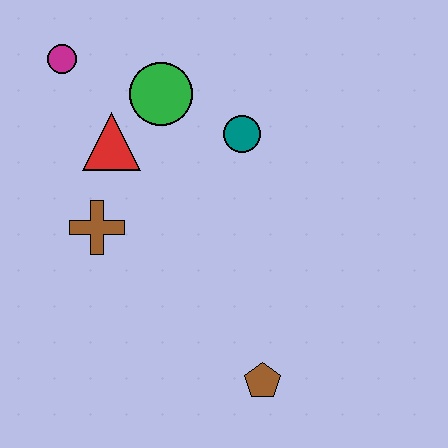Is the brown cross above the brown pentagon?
Yes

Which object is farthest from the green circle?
The brown pentagon is farthest from the green circle.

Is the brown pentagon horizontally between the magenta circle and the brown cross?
No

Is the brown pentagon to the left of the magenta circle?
No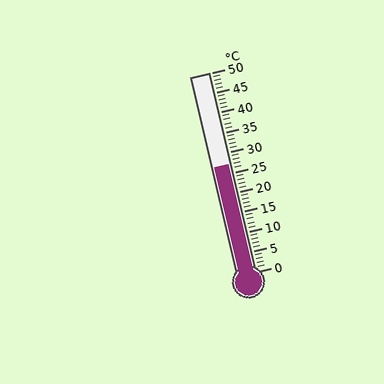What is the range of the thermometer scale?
The thermometer scale ranges from 0°C to 50°C.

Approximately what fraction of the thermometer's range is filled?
The thermometer is filled to approximately 55% of its range.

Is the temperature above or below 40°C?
The temperature is below 40°C.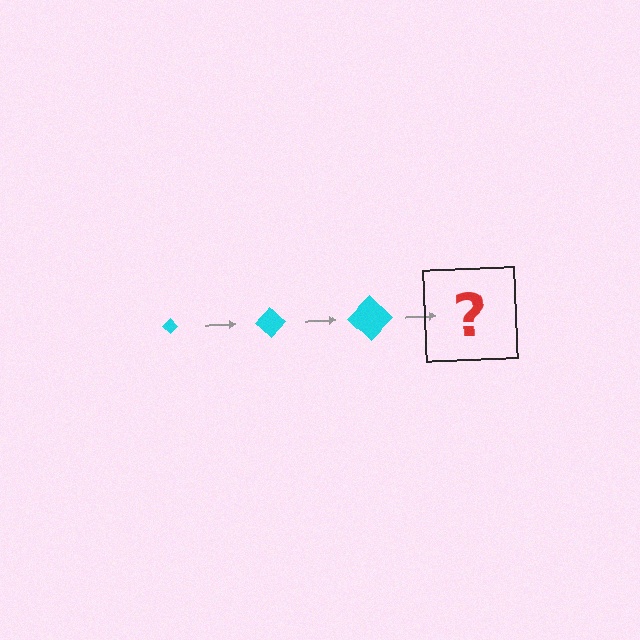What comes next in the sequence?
The next element should be a cyan diamond, larger than the previous one.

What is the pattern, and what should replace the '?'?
The pattern is that the diamond gets progressively larger each step. The '?' should be a cyan diamond, larger than the previous one.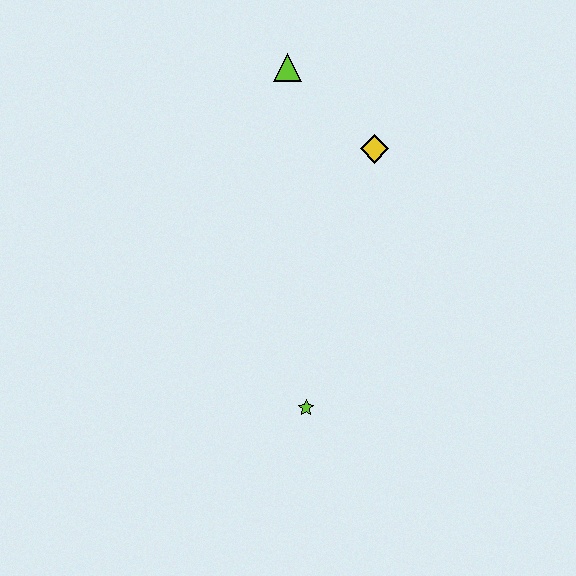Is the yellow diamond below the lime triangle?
Yes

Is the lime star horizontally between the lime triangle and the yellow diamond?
Yes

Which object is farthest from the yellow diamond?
The lime star is farthest from the yellow diamond.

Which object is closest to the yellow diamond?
The lime triangle is closest to the yellow diamond.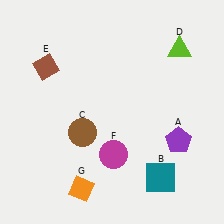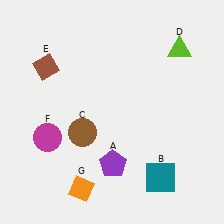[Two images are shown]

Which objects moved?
The objects that moved are: the purple pentagon (A), the magenta circle (F).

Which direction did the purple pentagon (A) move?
The purple pentagon (A) moved left.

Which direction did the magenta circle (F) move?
The magenta circle (F) moved left.